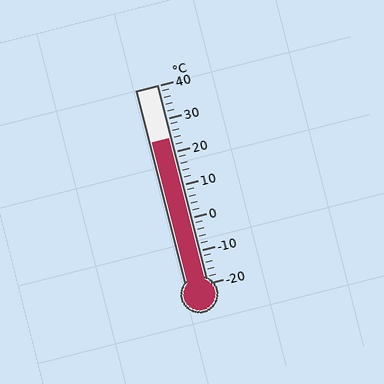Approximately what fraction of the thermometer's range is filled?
The thermometer is filled to approximately 75% of its range.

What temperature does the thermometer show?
The thermometer shows approximately 24°C.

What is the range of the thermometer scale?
The thermometer scale ranges from -20°C to 40°C.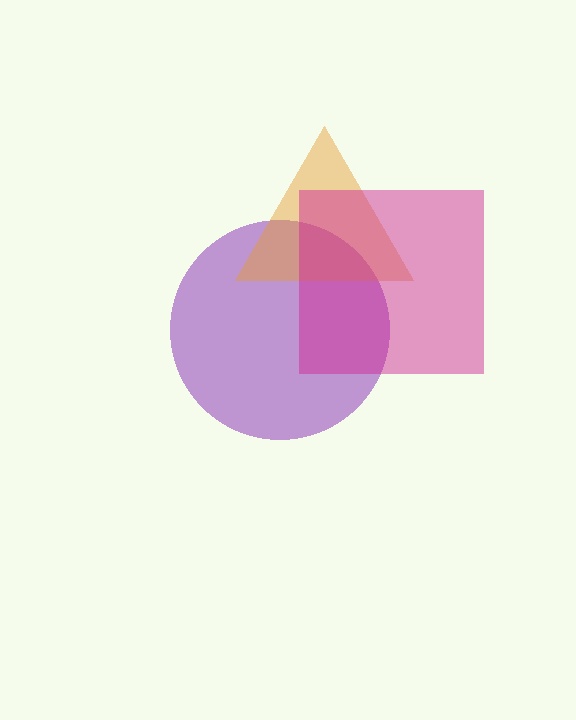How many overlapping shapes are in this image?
There are 3 overlapping shapes in the image.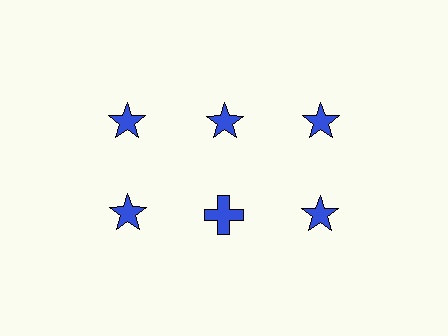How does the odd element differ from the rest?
It has a different shape: cross instead of star.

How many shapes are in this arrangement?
There are 6 shapes arranged in a grid pattern.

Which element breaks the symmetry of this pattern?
The blue cross in the second row, second from left column breaks the symmetry. All other shapes are blue stars.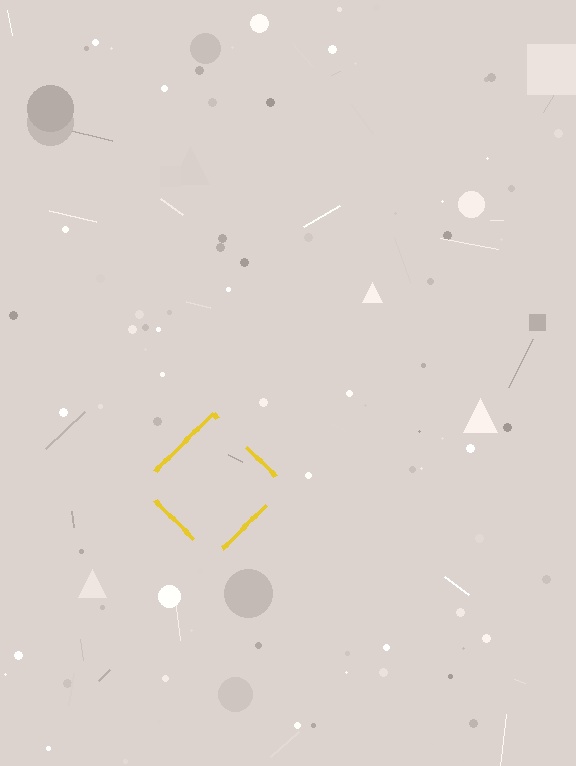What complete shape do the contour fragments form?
The contour fragments form a diamond.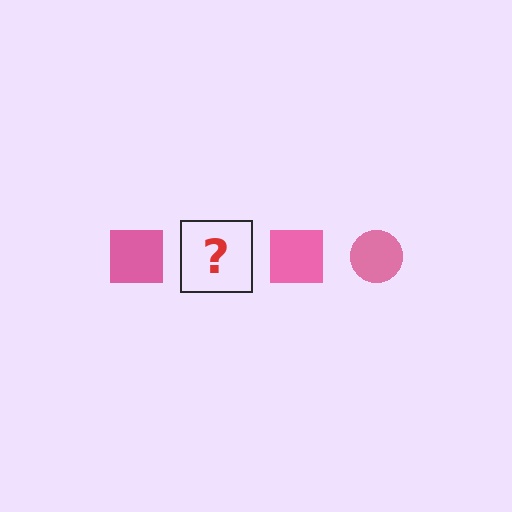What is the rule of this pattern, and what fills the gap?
The rule is that the pattern cycles through square, circle shapes in pink. The gap should be filled with a pink circle.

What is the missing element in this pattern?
The missing element is a pink circle.